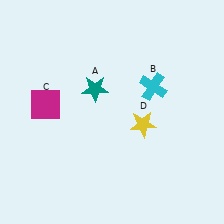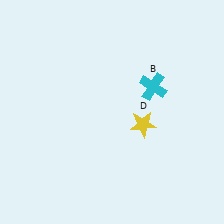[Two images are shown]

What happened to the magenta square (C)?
The magenta square (C) was removed in Image 2. It was in the top-left area of Image 1.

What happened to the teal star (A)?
The teal star (A) was removed in Image 2. It was in the top-left area of Image 1.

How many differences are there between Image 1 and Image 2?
There are 2 differences between the two images.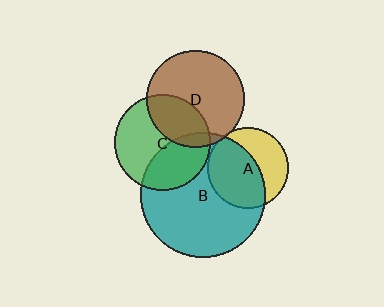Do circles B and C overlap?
Yes.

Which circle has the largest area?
Circle B (teal).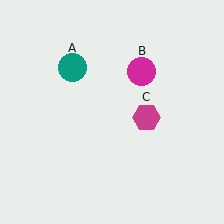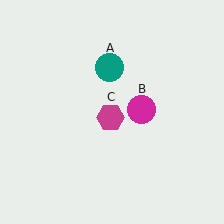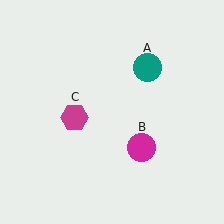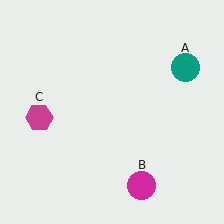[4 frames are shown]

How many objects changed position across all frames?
3 objects changed position: teal circle (object A), magenta circle (object B), magenta hexagon (object C).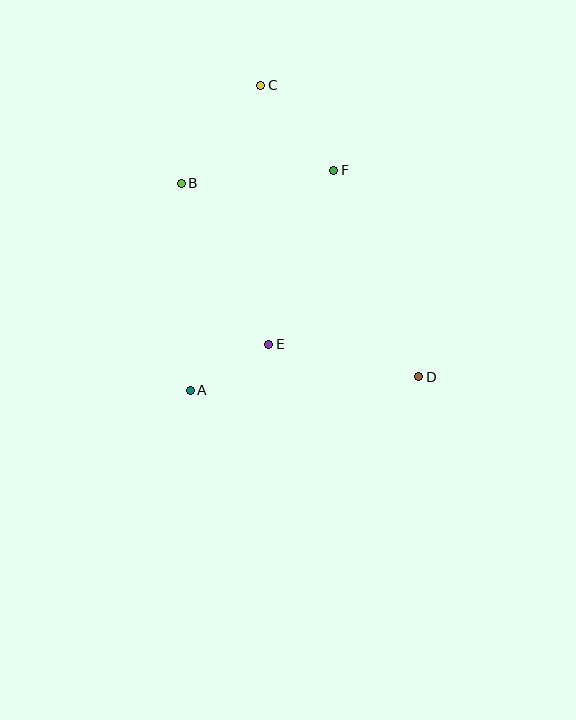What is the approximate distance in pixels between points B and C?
The distance between B and C is approximately 126 pixels.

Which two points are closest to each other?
Points A and E are closest to each other.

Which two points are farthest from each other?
Points C and D are farthest from each other.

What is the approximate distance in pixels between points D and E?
The distance between D and E is approximately 153 pixels.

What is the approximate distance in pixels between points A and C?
The distance between A and C is approximately 313 pixels.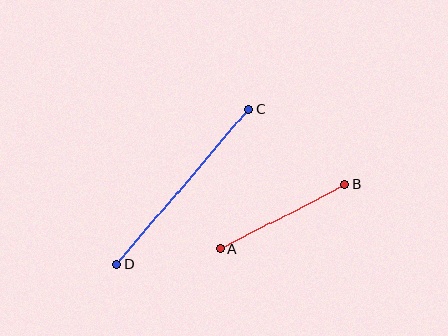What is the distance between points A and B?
The distance is approximately 140 pixels.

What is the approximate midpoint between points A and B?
The midpoint is at approximately (282, 217) pixels.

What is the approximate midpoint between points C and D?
The midpoint is at approximately (183, 187) pixels.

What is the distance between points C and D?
The distance is approximately 204 pixels.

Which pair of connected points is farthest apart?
Points C and D are farthest apart.